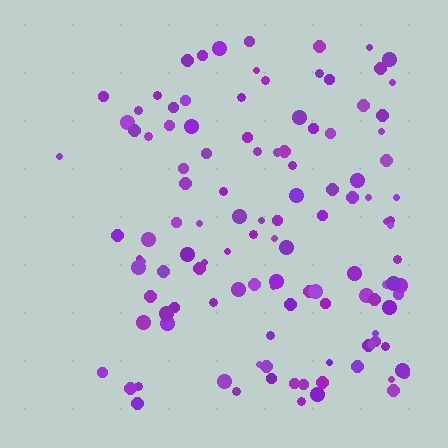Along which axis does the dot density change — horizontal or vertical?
Horizontal.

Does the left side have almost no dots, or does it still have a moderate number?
Still a moderate number, just noticeably fewer than the right.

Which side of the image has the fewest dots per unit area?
The left.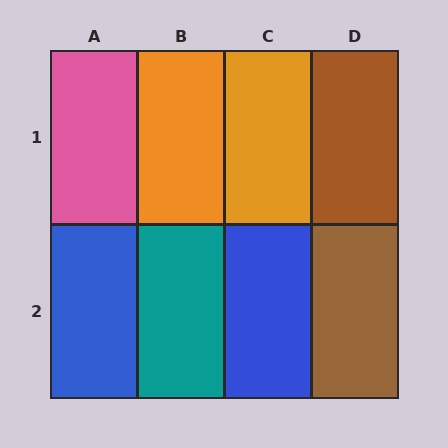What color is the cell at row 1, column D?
Brown.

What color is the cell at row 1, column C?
Orange.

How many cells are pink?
1 cell is pink.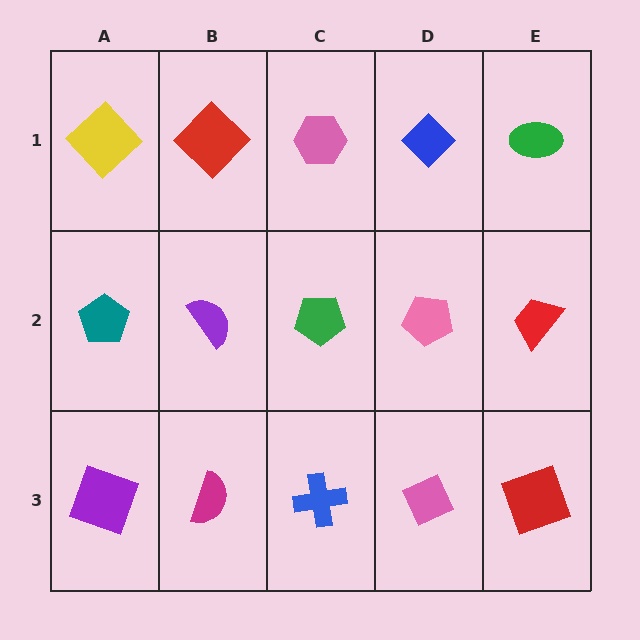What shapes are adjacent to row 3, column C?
A green pentagon (row 2, column C), a magenta semicircle (row 3, column B), a pink diamond (row 3, column D).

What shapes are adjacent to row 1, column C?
A green pentagon (row 2, column C), a red diamond (row 1, column B), a blue diamond (row 1, column D).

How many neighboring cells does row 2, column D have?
4.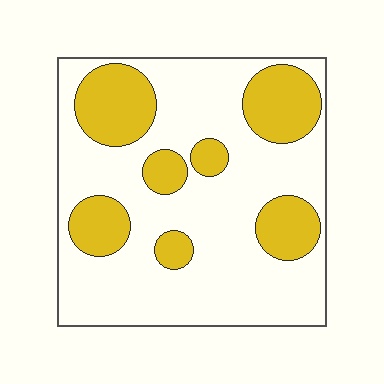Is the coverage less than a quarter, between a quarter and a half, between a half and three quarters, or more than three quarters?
Between a quarter and a half.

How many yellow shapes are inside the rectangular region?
7.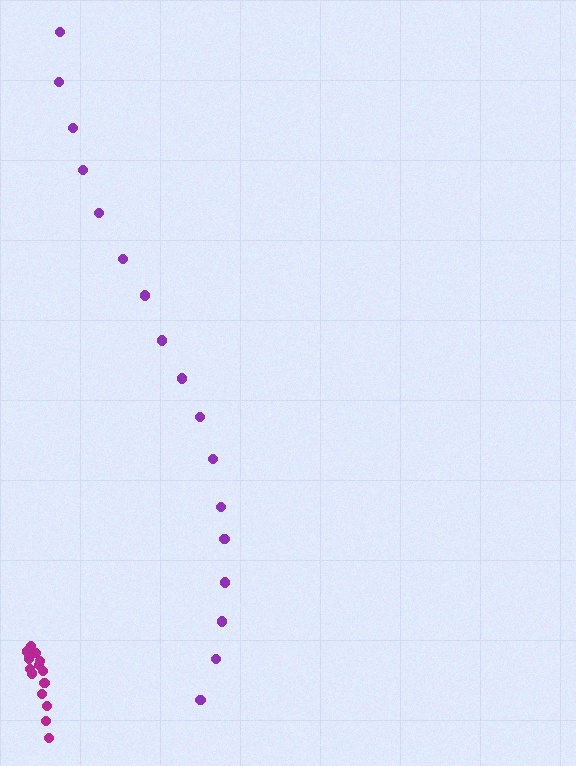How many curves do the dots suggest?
There are 2 distinct paths.